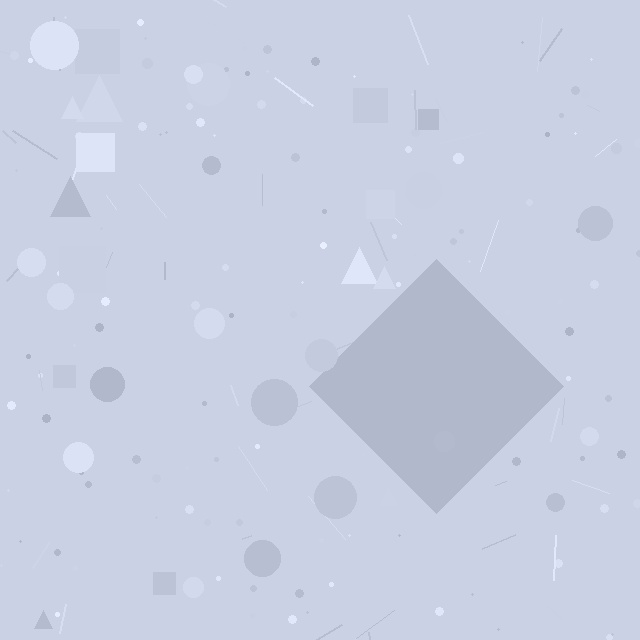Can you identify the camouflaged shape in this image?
The camouflaged shape is a diamond.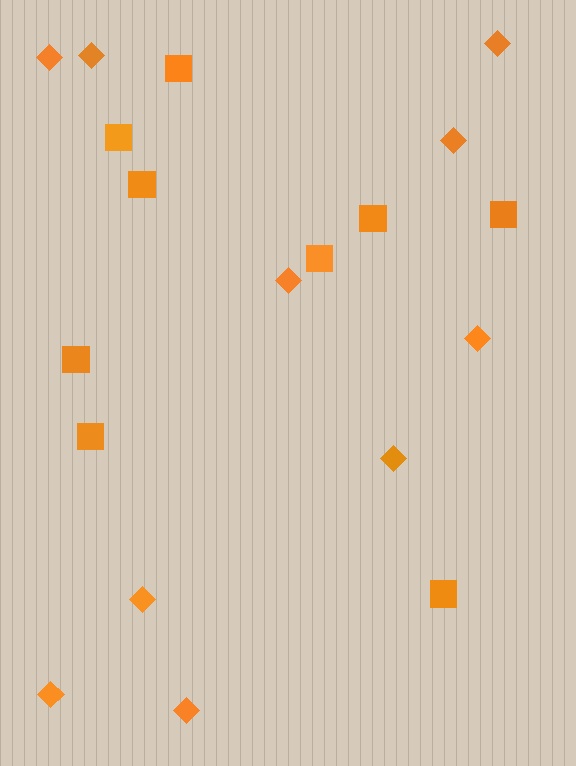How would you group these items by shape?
There are 2 groups: one group of diamonds (10) and one group of squares (9).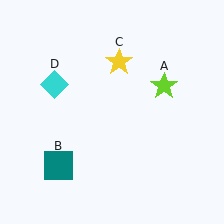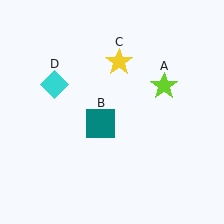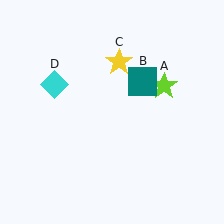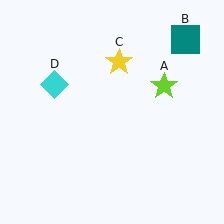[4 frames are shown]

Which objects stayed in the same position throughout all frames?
Lime star (object A) and yellow star (object C) and cyan diamond (object D) remained stationary.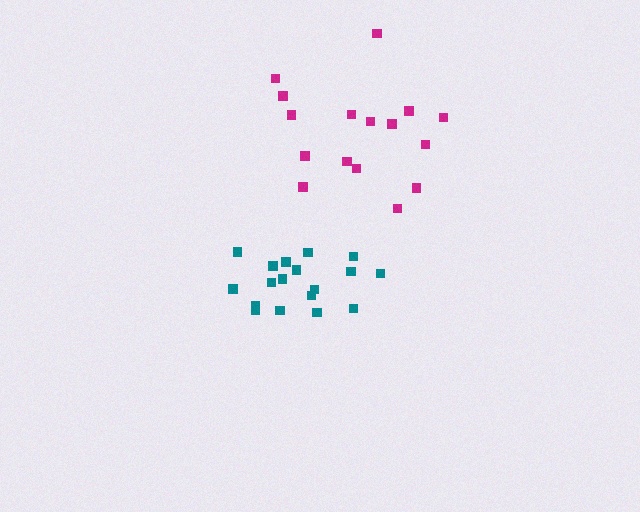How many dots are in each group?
Group 1: 18 dots, Group 2: 16 dots (34 total).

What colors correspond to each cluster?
The clusters are colored: teal, magenta.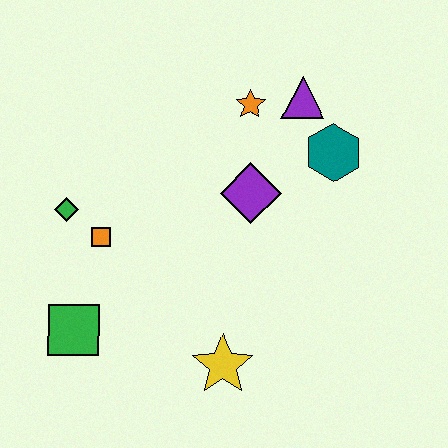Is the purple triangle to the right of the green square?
Yes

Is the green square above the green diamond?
No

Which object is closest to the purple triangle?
The orange star is closest to the purple triangle.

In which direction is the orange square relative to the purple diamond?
The orange square is to the left of the purple diamond.